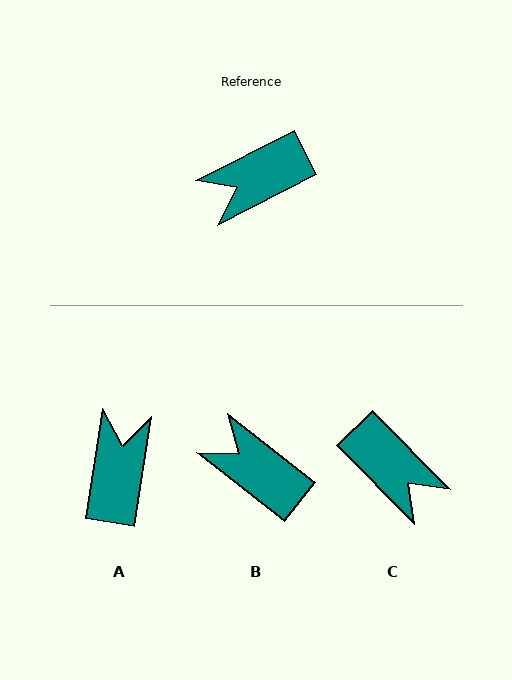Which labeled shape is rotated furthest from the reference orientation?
A, about 126 degrees away.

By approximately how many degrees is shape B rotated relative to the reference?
Approximately 65 degrees clockwise.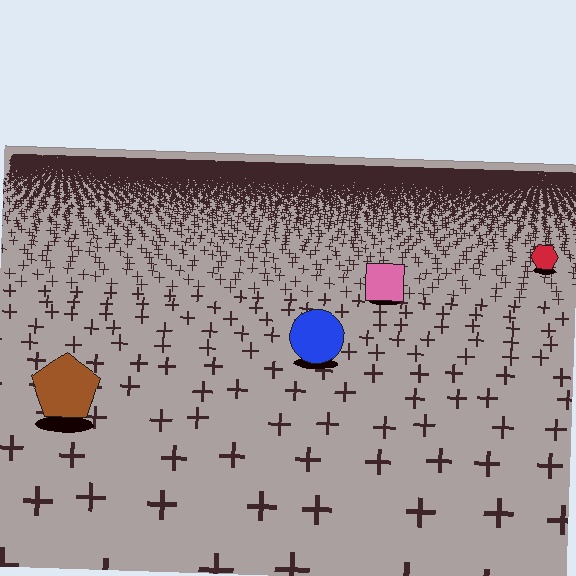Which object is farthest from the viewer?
The red hexagon is farthest from the viewer. It appears smaller and the ground texture around it is denser.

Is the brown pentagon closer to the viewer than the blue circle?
Yes. The brown pentagon is closer — you can tell from the texture gradient: the ground texture is coarser near it.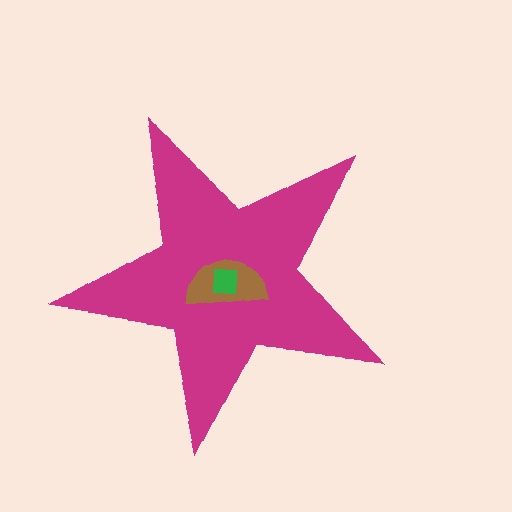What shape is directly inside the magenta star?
The brown semicircle.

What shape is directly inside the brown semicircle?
The green square.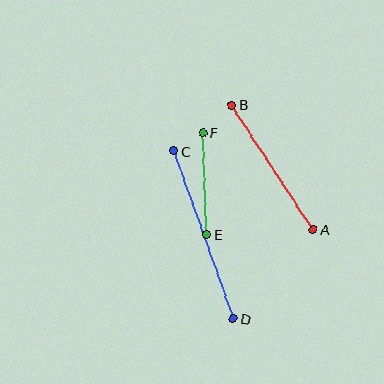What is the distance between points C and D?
The distance is approximately 178 pixels.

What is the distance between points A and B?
The distance is approximately 149 pixels.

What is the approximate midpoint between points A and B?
The midpoint is at approximately (272, 167) pixels.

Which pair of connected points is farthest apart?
Points C and D are farthest apart.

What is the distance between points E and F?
The distance is approximately 102 pixels.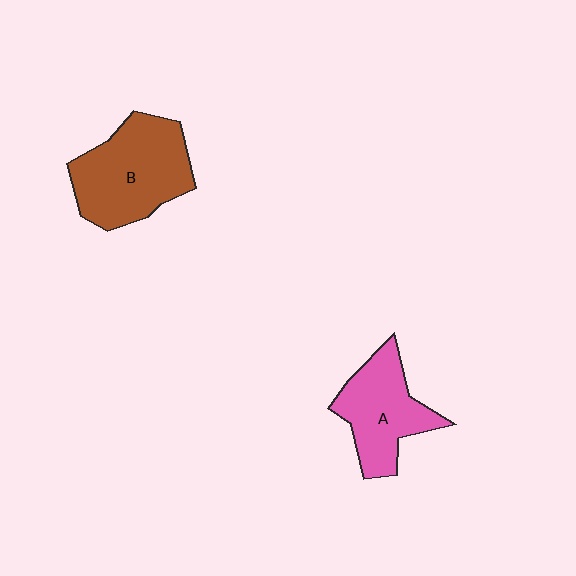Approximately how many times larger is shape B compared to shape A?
Approximately 1.3 times.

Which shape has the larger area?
Shape B (brown).